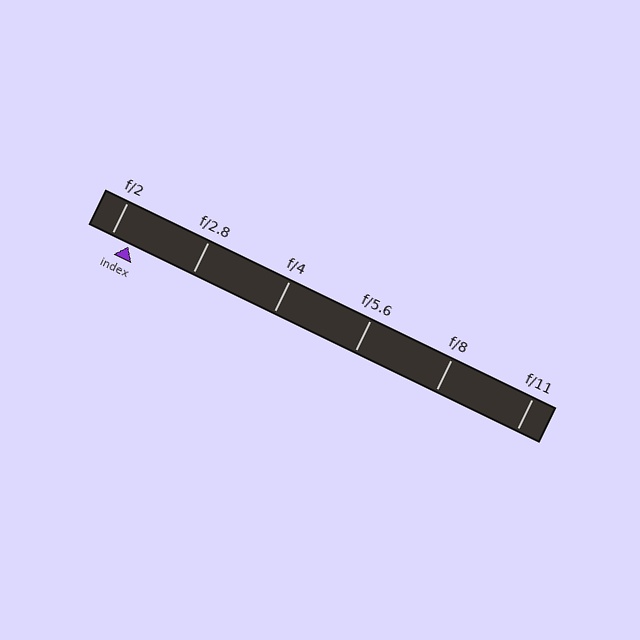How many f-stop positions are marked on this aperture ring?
There are 6 f-stop positions marked.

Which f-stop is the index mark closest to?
The index mark is closest to f/2.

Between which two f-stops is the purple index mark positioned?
The index mark is between f/2 and f/2.8.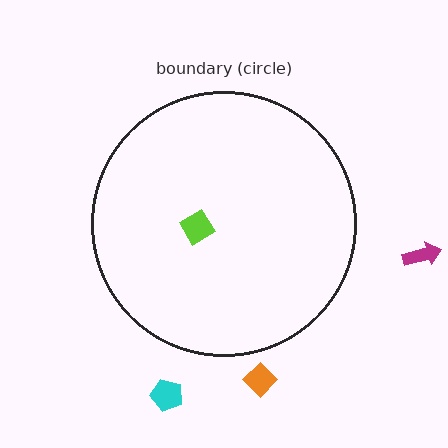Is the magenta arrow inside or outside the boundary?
Outside.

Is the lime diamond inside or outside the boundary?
Inside.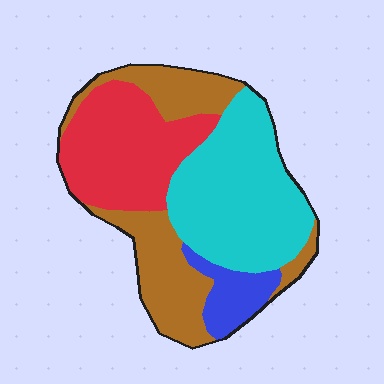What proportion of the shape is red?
Red takes up about one quarter (1/4) of the shape.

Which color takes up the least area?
Blue, at roughly 10%.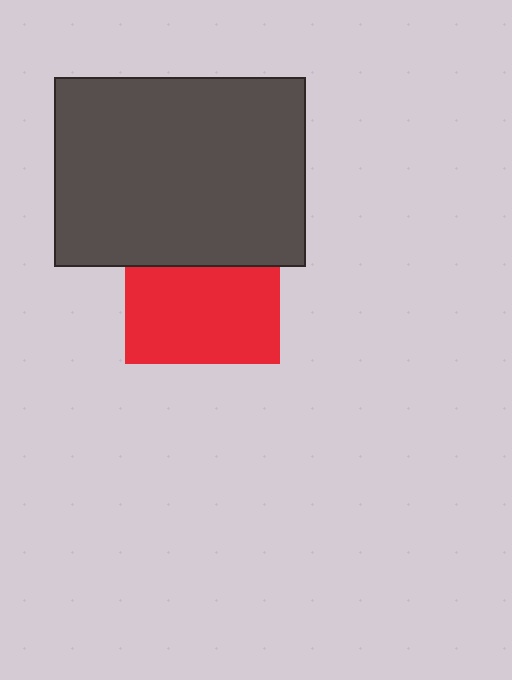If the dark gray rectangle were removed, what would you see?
You would see the complete red square.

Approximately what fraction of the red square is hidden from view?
Roughly 38% of the red square is hidden behind the dark gray rectangle.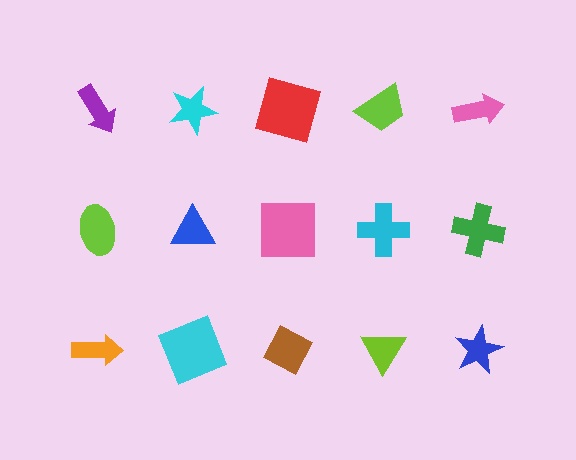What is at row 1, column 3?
A red square.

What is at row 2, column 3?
A pink square.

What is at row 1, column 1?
A purple arrow.